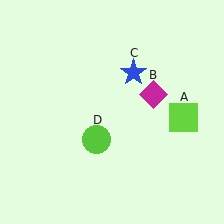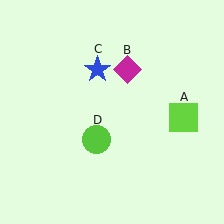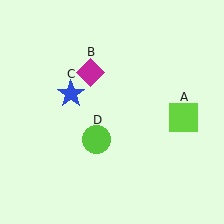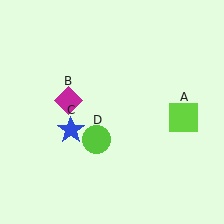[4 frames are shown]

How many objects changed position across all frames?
2 objects changed position: magenta diamond (object B), blue star (object C).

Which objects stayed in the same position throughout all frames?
Lime square (object A) and lime circle (object D) remained stationary.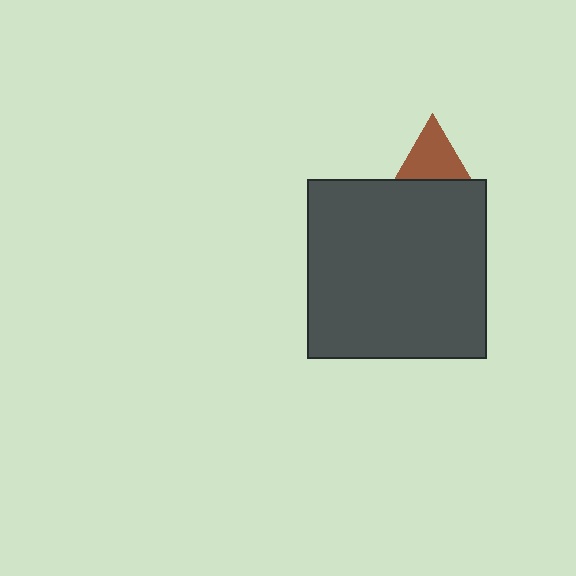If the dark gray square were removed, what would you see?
You would see the complete brown triangle.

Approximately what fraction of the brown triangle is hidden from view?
Roughly 48% of the brown triangle is hidden behind the dark gray square.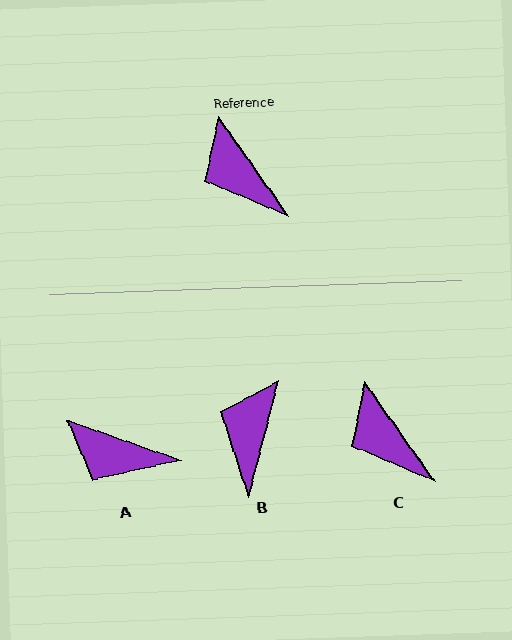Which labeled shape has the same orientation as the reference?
C.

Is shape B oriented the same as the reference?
No, it is off by about 49 degrees.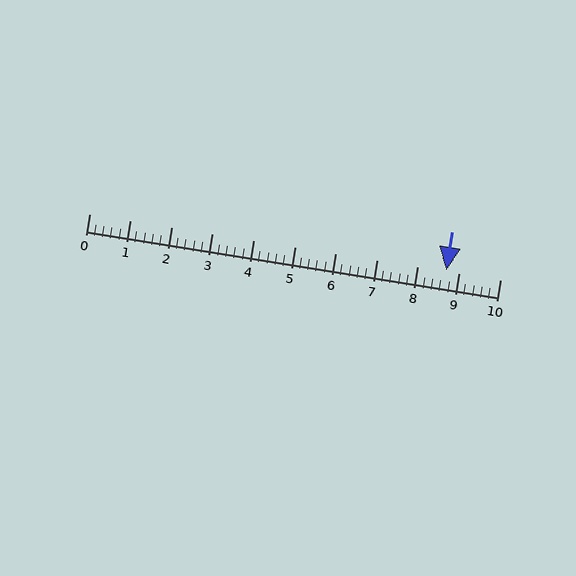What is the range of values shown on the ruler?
The ruler shows values from 0 to 10.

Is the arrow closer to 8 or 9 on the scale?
The arrow is closer to 9.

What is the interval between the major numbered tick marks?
The major tick marks are spaced 1 units apart.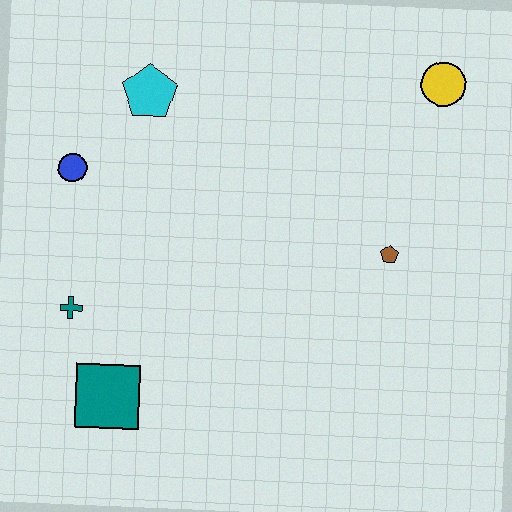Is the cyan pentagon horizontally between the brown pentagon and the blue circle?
Yes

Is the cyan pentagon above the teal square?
Yes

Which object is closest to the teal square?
The teal cross is closest to the teal square.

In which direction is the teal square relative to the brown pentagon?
The teal square is to the left of the brown pentagon.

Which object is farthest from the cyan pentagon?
The teal square is farthest from the cyan pentagon.